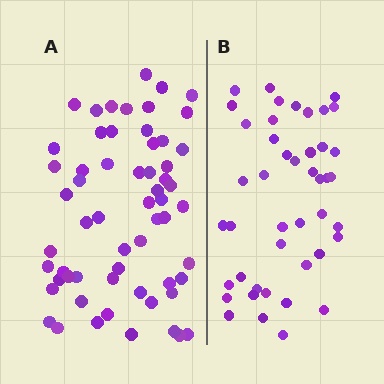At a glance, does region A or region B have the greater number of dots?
Region A (the left region) has more dots.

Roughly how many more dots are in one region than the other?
Region A has approximately 15 more dots than region B.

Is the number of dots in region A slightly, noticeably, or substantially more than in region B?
Region A has noticeably more, but not dramatically so. The ratio is roughly 1.4 to 1.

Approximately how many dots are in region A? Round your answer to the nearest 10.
About 60 dots.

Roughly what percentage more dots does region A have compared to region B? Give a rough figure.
About 35% more.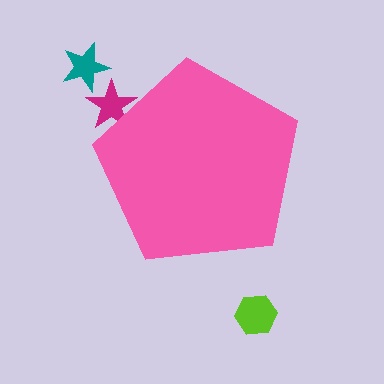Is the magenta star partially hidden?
Yes, the magenta star is partially hidden behind the pink pentagon.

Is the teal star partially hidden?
No, the teal star is fully visible.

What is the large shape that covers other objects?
A pink pentagon.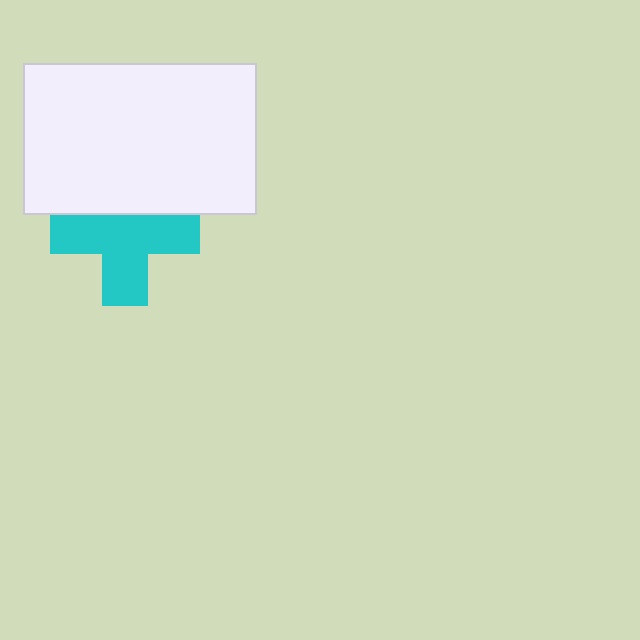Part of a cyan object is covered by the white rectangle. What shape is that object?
It is a cross.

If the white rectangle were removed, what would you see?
You would see the complete cyan cross.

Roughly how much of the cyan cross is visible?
Most of it is visible (roughly 69%).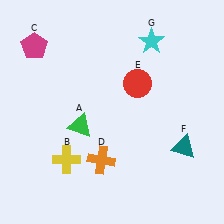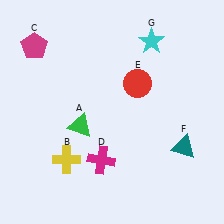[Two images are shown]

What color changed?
The cross (D) changed from orange in Image 1 to magenta in Image 2.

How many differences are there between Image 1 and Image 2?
There is 1 difference between the two images.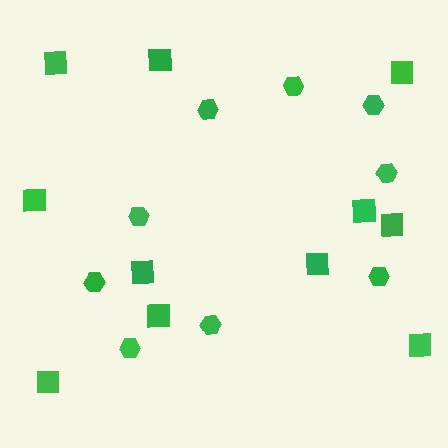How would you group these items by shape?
There are 2 groups: one group of hexagons (9) and one group of squares (11).